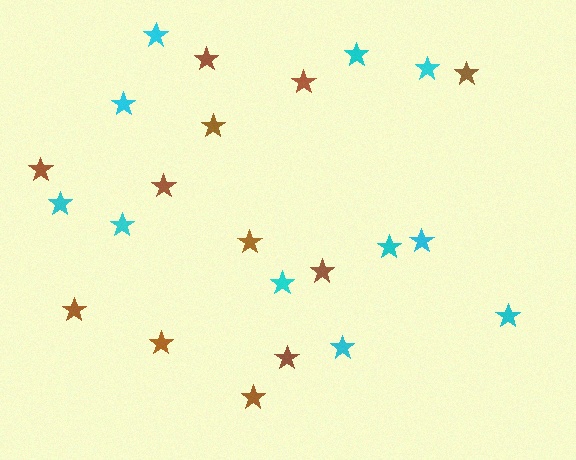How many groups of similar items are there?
There are 2 groups: one group of cyan stars (11) and one group of brown stars (12).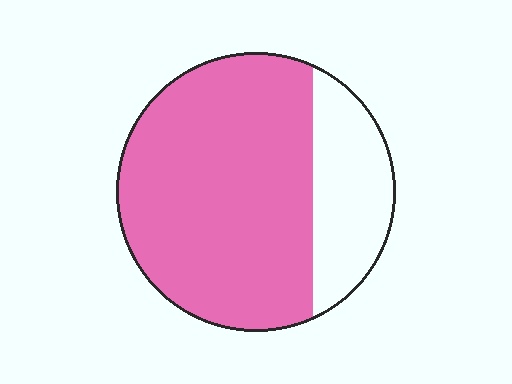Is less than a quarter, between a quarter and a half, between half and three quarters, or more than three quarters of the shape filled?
More than three quarters.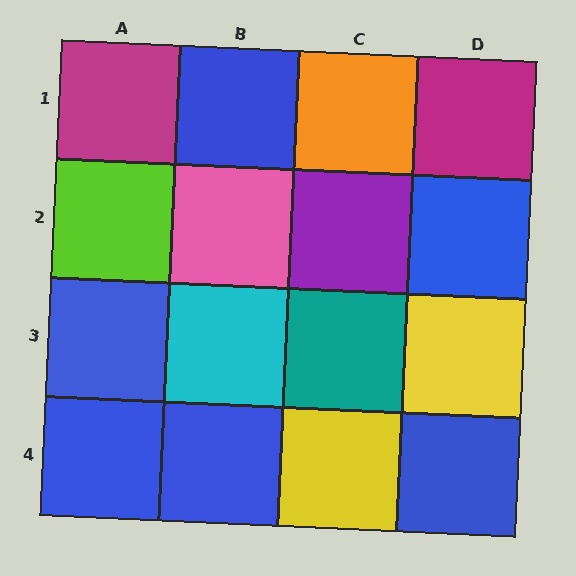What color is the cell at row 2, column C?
Purple.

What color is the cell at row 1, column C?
Orange.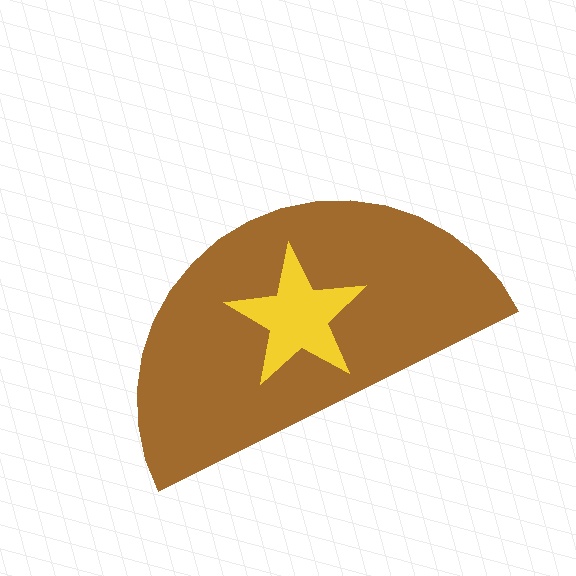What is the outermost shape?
The brown semicircle.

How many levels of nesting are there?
2.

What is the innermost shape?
The yellow star.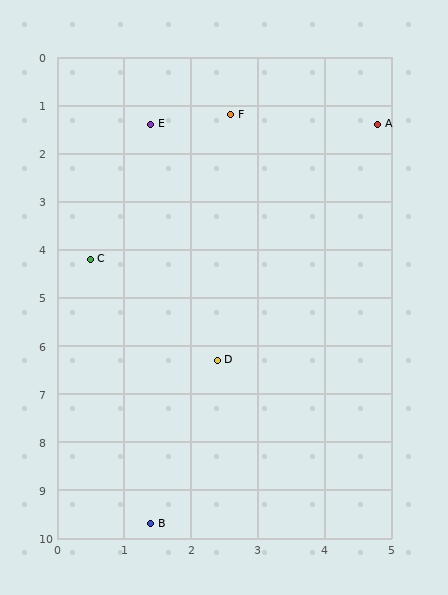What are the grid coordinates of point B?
Point B is at approximately (1.4, 9.7).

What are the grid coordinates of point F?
Point F is at approximately (2.6, 1.2).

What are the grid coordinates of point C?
Point C is at approximately (0.5, 4.2).